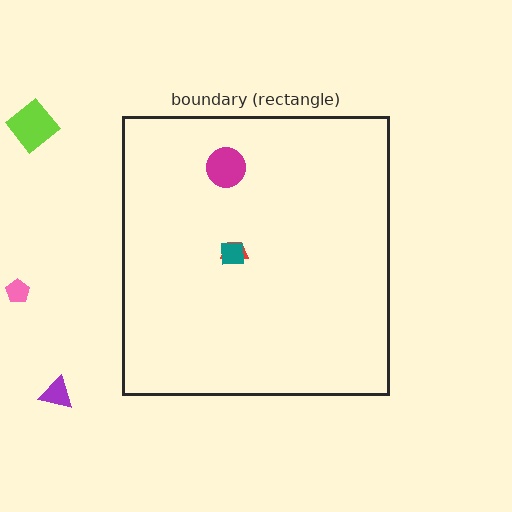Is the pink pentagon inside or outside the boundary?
Outside.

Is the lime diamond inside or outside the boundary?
Outside.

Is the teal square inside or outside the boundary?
Inside.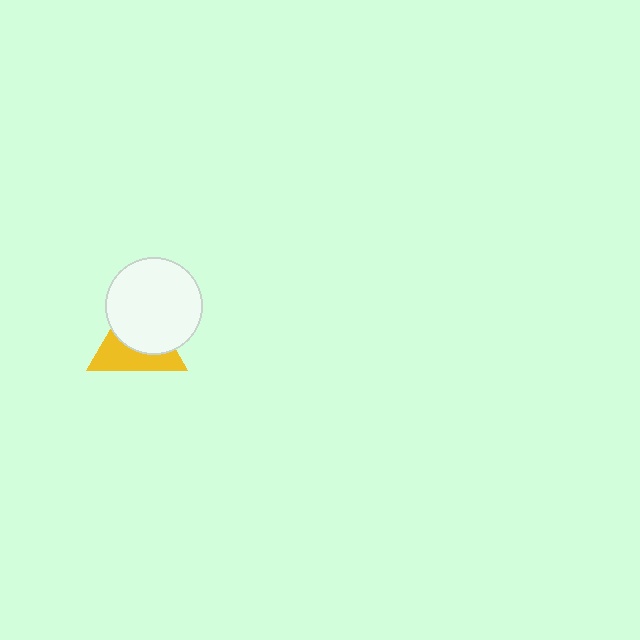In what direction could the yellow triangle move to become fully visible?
The yellow triangle could move toward the lower-left. That would shift it out from behind the white circle entirely.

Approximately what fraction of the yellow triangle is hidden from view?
Roughly 54% of the yellow triangle is hidden behind the white circle.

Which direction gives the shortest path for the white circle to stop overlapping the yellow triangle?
Moving toward the upper-right gives the shortest separation.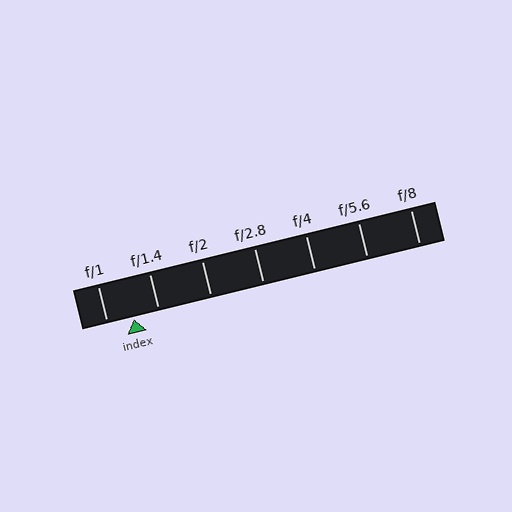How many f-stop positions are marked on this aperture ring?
There are 7 f-stop positions marked.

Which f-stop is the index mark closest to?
The index mark is closest to f/1.4.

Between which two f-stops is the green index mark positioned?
The index mark is between f/1 and f/1.4.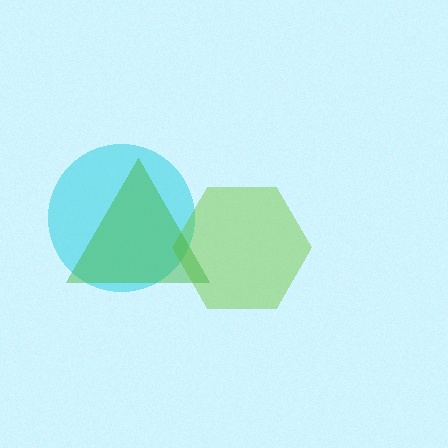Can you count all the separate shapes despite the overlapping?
Yes, there are 3 separate shapes.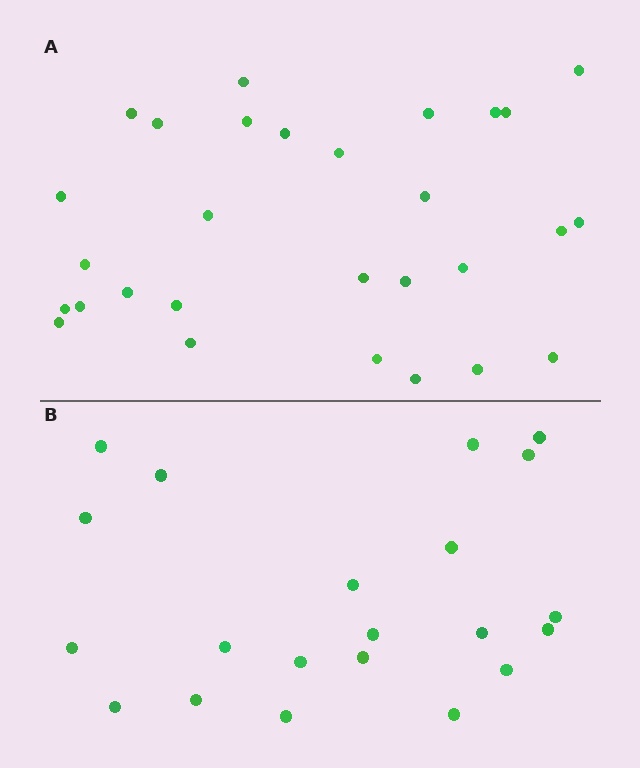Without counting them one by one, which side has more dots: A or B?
Region A (the top region) has more dots.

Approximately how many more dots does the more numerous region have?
Region A has roughly 8 or so more dots than region B.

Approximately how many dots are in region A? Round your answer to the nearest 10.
About 30 dots. (The exact count is 29, which rounds to 30.)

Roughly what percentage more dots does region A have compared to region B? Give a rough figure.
About 40% more.